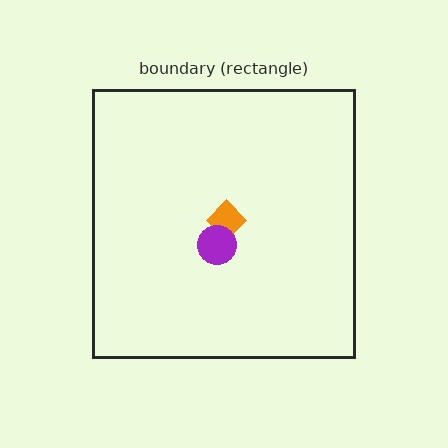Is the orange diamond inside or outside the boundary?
Inside.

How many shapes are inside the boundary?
2 inside, 0 outside.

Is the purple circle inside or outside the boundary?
Inside.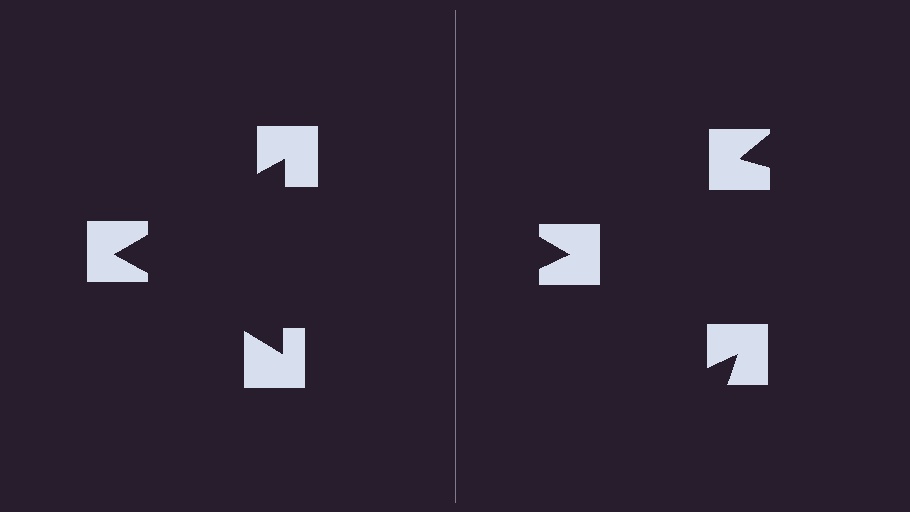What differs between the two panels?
The notched squares are positioned identically on both sides; only the wedge orientations differ. On the left they align to a triangle; on the right they are misaligned.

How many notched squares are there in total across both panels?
6 — 3 on each side.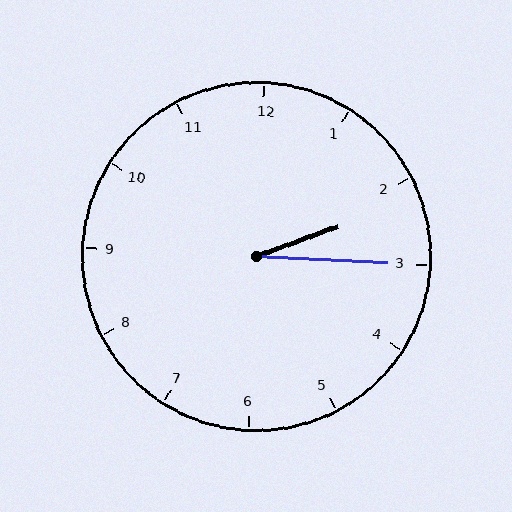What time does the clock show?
2:15.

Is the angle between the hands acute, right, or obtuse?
It is acute.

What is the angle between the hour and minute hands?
Approximately 22 degrees.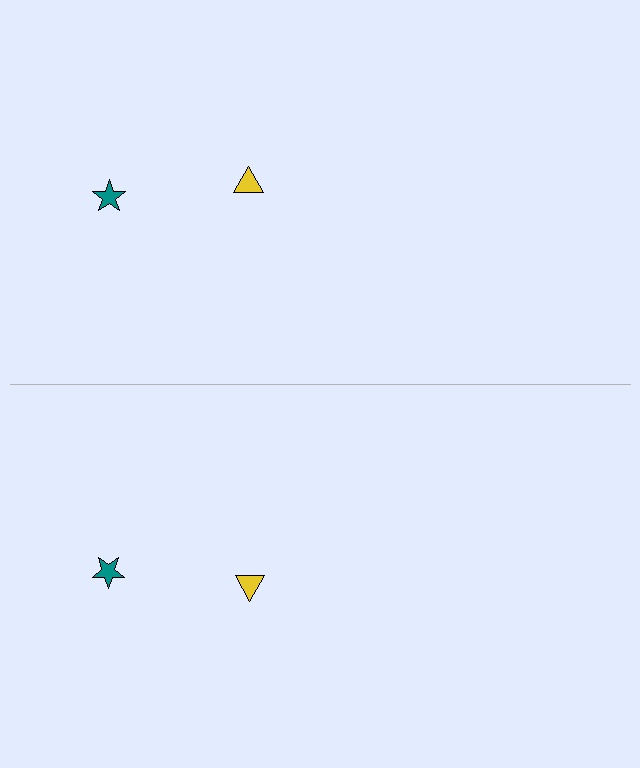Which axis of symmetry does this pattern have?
The pattern has a horizontal axis of symmetry running through the center of the image.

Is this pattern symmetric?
Yes, this pattern has bilateral (reflection) symmetry.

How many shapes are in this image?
There are 4 shapes in this image.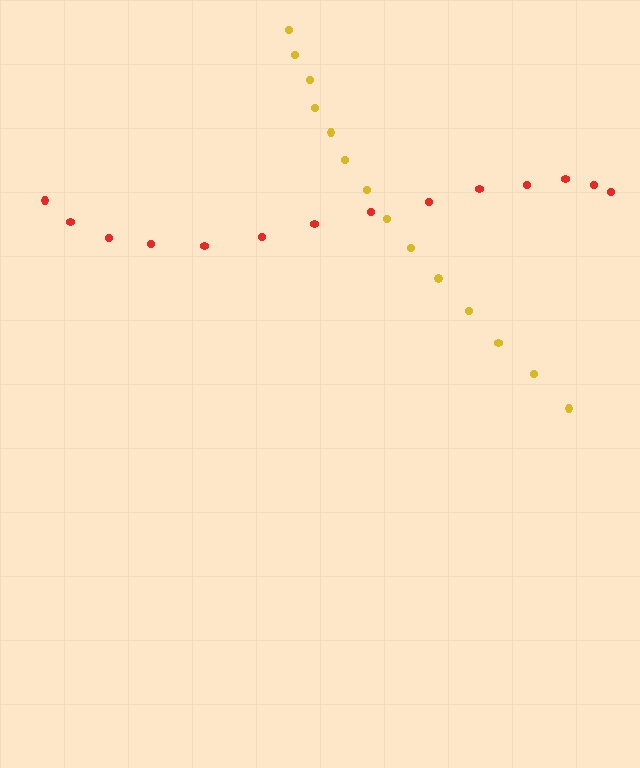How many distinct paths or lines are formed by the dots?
There are 2 distinct paths.